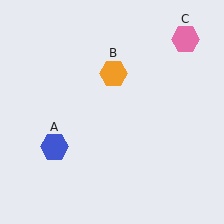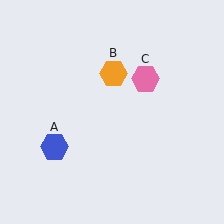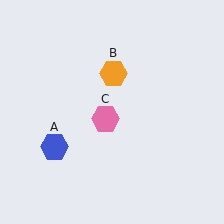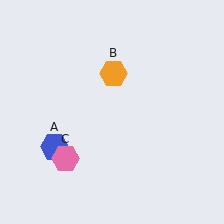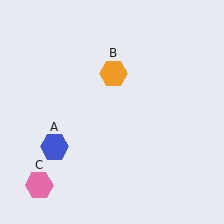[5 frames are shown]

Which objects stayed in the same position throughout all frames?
Blue hexagon (object A) and orange hexagon (object B) remained stationary.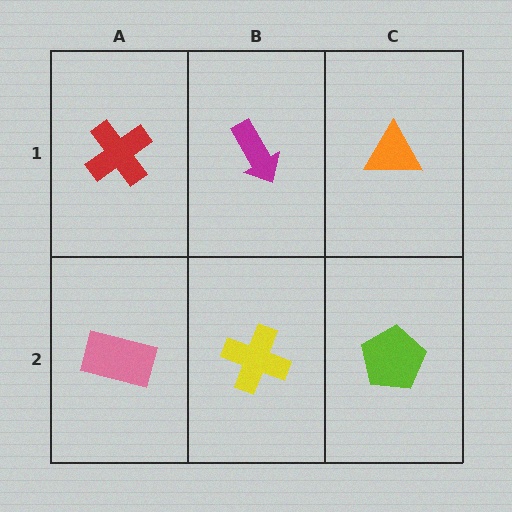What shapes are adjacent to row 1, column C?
A lime pentagon (row 2, column C), a magenta arrow (row 1, column B).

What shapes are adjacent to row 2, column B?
A magenta arrow (row 1, column B), a pink rectangle (row 2, column A), a lime pentagon (row 2, column C).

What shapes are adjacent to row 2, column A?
A red cross (row 1, column A), a yellow cross (row 2, column B).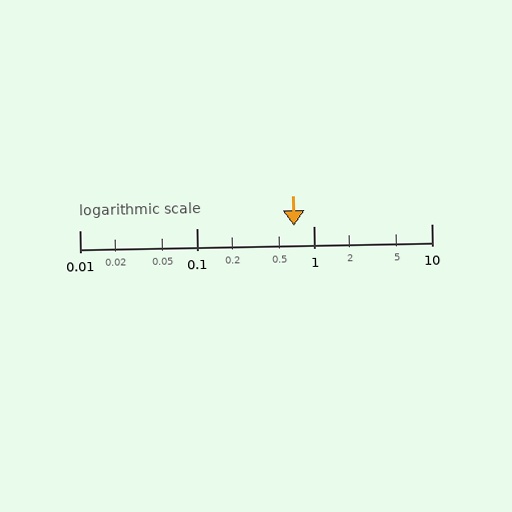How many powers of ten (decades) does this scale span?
The scale spans 3 decades, from 0.01 to 10.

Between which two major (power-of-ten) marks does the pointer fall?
The pointer is between 0.1 and 1.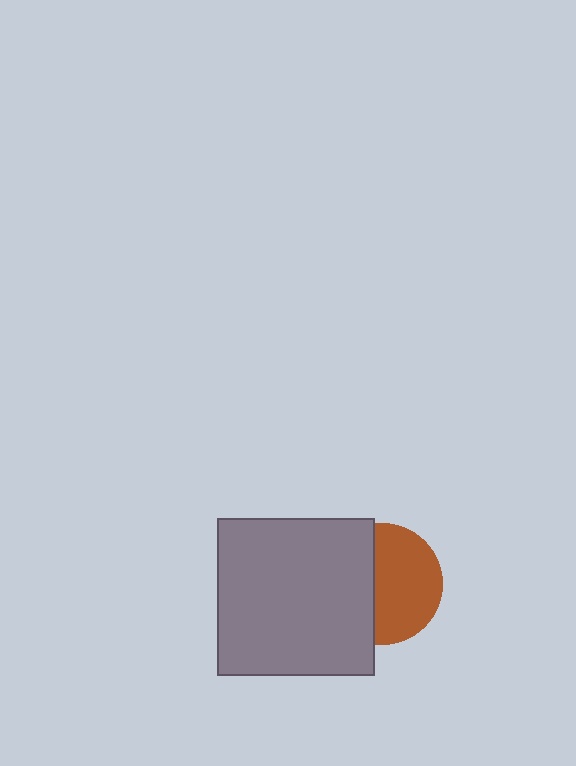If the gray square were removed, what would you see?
You would see the complete brown circle.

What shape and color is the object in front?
The object in front is a gray square.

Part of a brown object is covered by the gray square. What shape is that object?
It is a circle.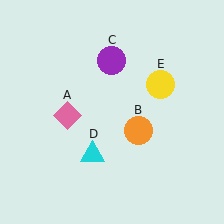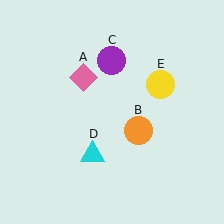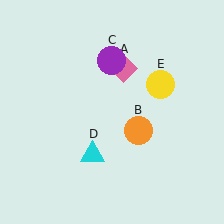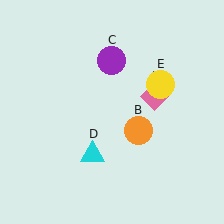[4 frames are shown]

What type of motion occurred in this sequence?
The pink diamond (object A) rotated clockwise around the center of the scene.